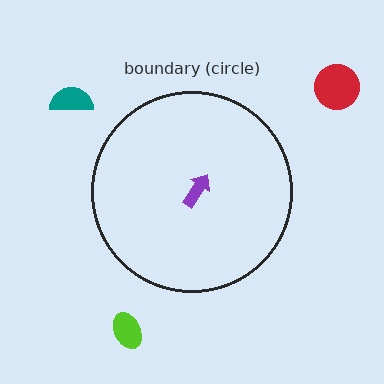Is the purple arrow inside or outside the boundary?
Inside.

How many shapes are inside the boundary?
1 inside, 3 outside.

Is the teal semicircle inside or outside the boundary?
Outside.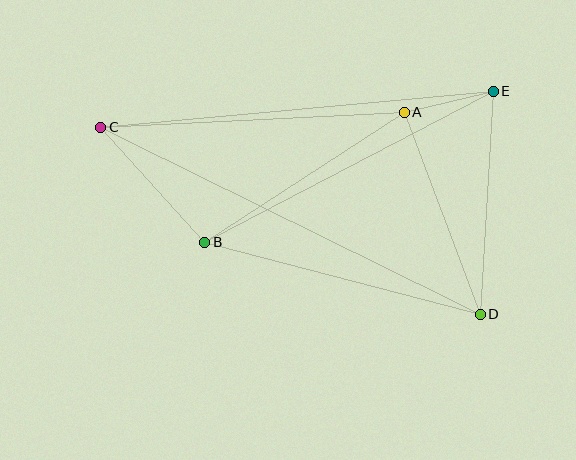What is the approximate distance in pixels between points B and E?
The distance between B and E is approximately 325 pixels.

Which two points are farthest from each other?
Points C and D are farthest from each other.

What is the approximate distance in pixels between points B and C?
The distance between B and C is approximately 155 pixels.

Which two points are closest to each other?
Points A and E are closest to each other.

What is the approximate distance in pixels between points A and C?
The distance between A and C is approximately 304 pixels.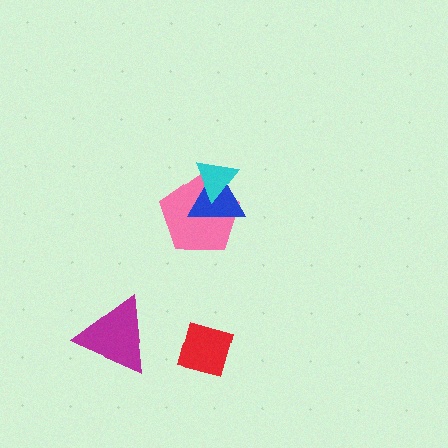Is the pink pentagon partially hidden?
Yes, it is partially covered by another shape.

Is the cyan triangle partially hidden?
No, no other shape covers it.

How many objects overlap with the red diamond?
0 objects overlap with the red diamond.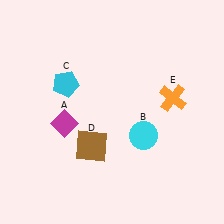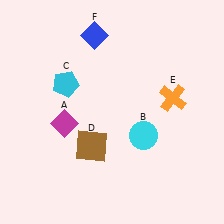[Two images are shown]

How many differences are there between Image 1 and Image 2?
There is 1 difference between the two images.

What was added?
A blue diamond (F) was added in Image 2.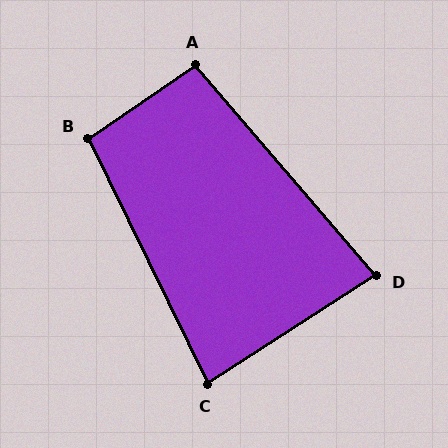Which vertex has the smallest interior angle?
D, at approximately 82 degrees.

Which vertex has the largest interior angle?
B, at approximately 98 degrees.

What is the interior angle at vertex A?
Approximately 97 degrees (obtuse).